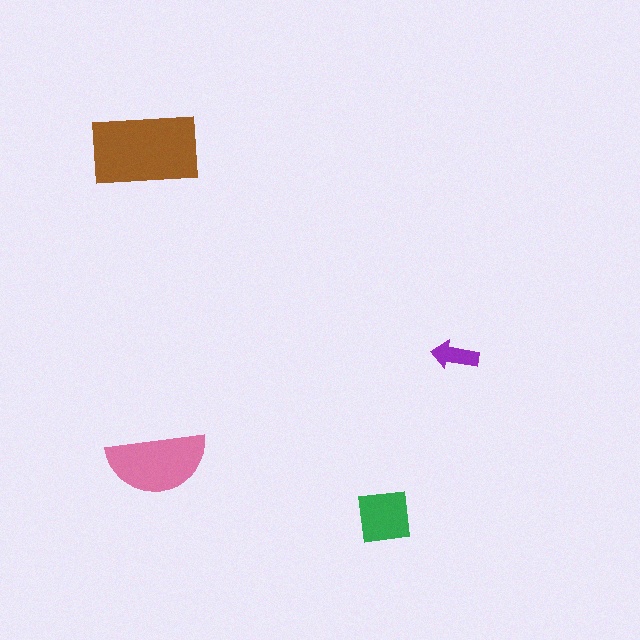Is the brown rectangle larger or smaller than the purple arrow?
Larger.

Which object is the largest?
The brown rectangle.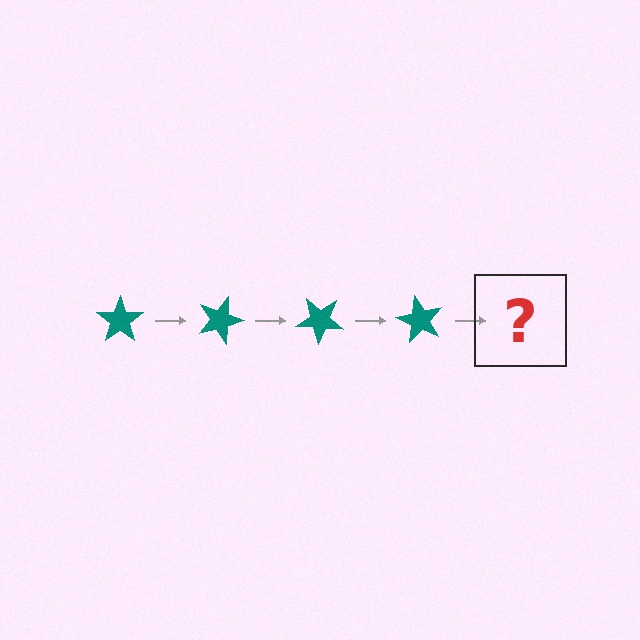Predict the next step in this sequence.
The next step is a teal star rotated 80 degrees.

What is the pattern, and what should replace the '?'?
The pattern is that the star rotates 20 degrees each step. The '?' should be a teal star rotated 80 degrees.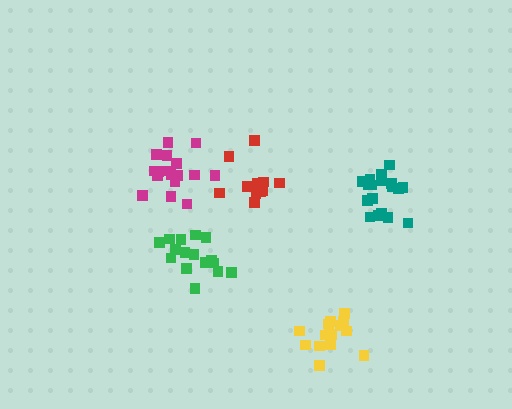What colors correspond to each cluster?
The clusters are colored: teal, magenta, red, green, yellow.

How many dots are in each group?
Group 1: 18 dots, Group 2: 18 dots, Group 3: 12 dots, Group 4: 17 dots, Group 5: 15 dots (80 total).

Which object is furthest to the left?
The magenta cluster is leftmost.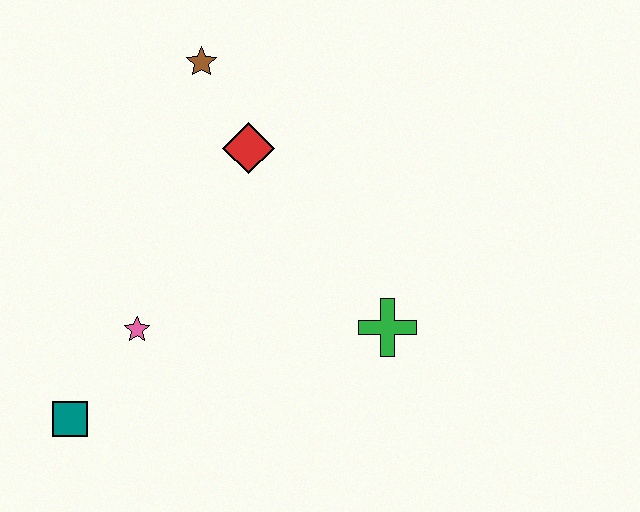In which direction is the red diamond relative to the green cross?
The red diamond is above the green cross.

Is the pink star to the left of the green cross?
Yes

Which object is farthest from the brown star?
The teal square is farthest from the brown star.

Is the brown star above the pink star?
Yes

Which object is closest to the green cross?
The red diamond is closest to the green cross.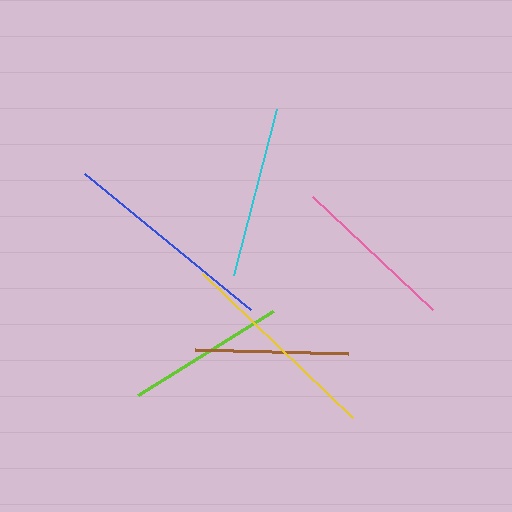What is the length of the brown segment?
The brown segment is approximately 153 pixels long.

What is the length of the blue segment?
The blue segment is approximately 215 pixels long.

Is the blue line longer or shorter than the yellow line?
The blue line is longer than the yellow line.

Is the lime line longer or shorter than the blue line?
The blue line is longer than the lime line.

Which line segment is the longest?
The blue line is the longest at approximately 215 pixels.